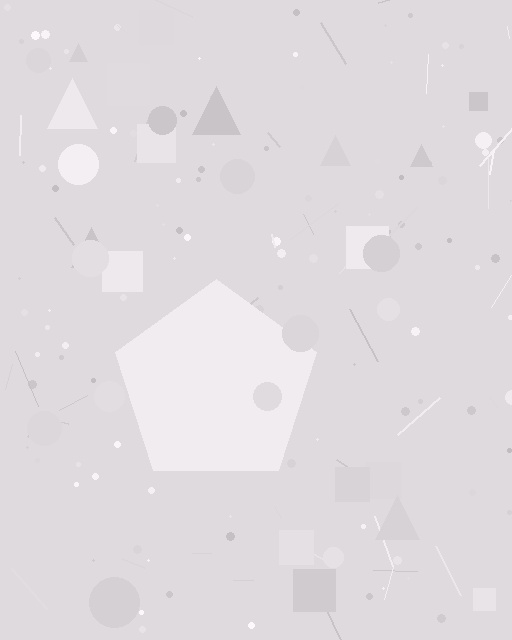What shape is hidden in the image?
A pentagon is hidden in the image.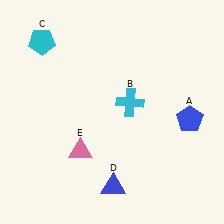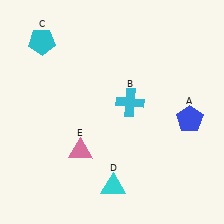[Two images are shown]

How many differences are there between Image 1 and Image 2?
There is 1 difference between the two images.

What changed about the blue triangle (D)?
In Image 1, D is blue. In Image 2, it changed to cyan.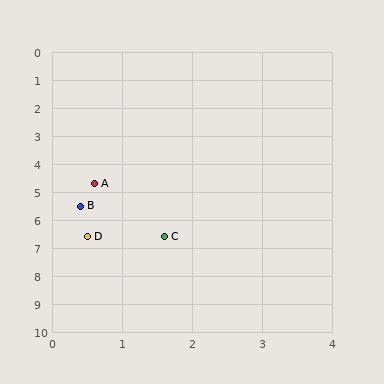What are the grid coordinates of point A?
Point A is at approximately (0.6, 4.7).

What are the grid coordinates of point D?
Point D is at approximately (0.5, 6.6).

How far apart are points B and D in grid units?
Points B and D are about 1.1 grid units apart.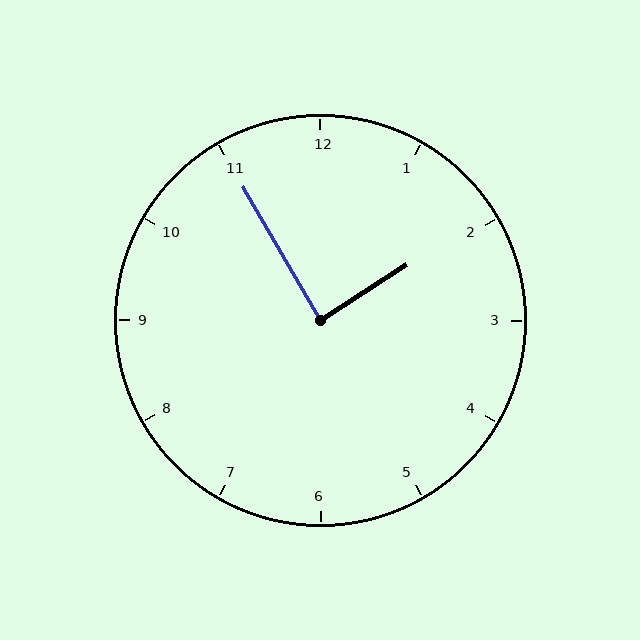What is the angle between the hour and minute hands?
Approximately 88 degrees.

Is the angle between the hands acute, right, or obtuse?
It is right.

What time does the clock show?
1:55.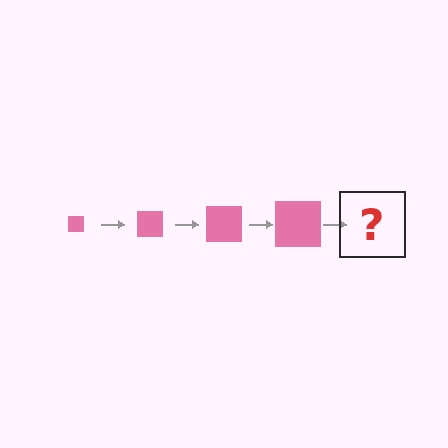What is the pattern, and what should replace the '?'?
The pattern is that the square gets progressively larger each step. The '?' should be a pink square, larger than the previous one.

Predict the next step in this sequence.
The next step is a pink square, larger than the previous one.